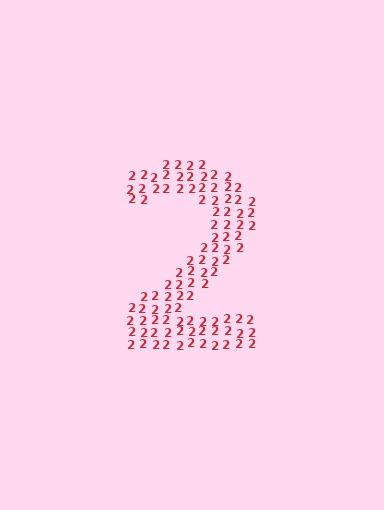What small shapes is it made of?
It is made of small digit 2's.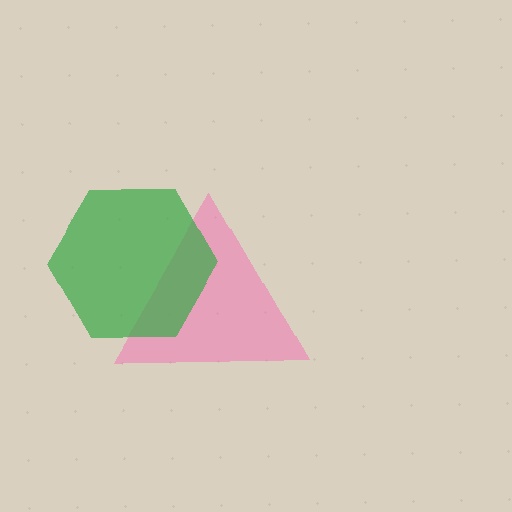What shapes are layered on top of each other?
The layered shapes are: a pink triangle, a green hexagon.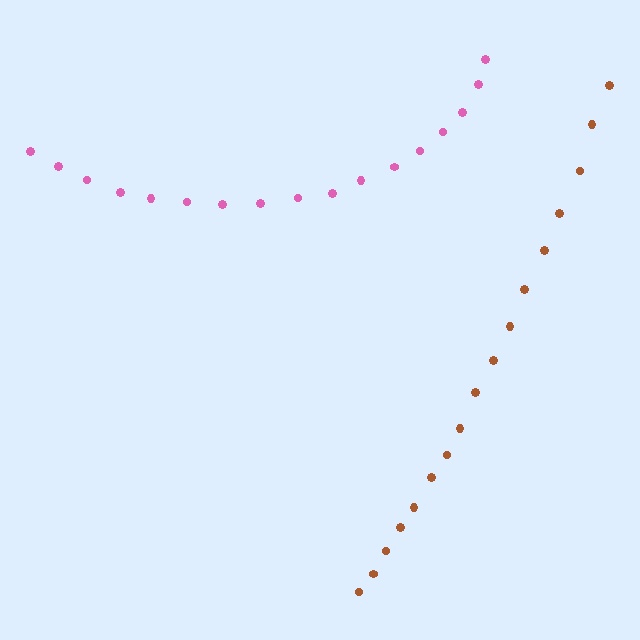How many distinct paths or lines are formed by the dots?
There are 2 distinct paths.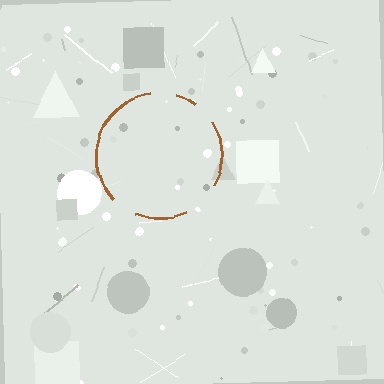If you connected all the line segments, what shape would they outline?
They would outline a circle.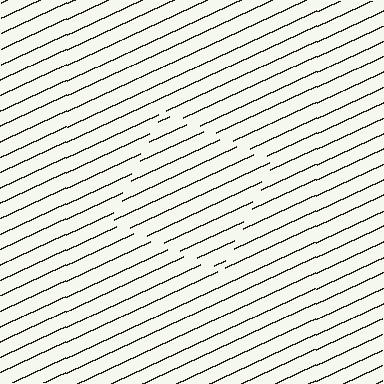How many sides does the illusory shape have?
4 sides — the line-ends trace a square.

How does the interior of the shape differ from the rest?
The interior of the shape contains the same grating, shifted by half a period — the contour is defined by the phase discontinuity where line-ends from the inner and outer gratings abut.